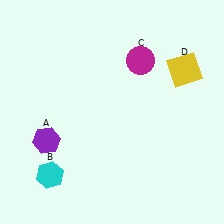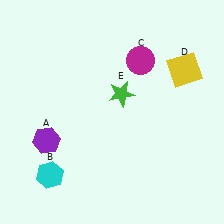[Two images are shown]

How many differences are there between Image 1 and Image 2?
There is 1 difference between the two images.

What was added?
A green star (E) was added in Image 2.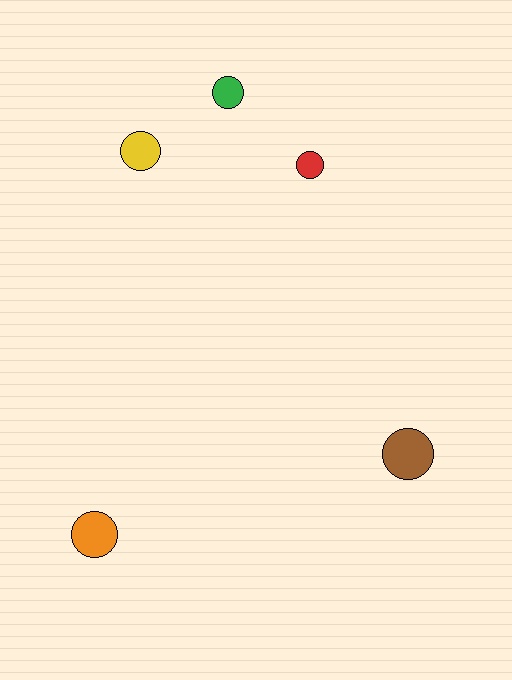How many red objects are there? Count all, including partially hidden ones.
There is 1 red object.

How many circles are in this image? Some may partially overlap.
There are 5 circles.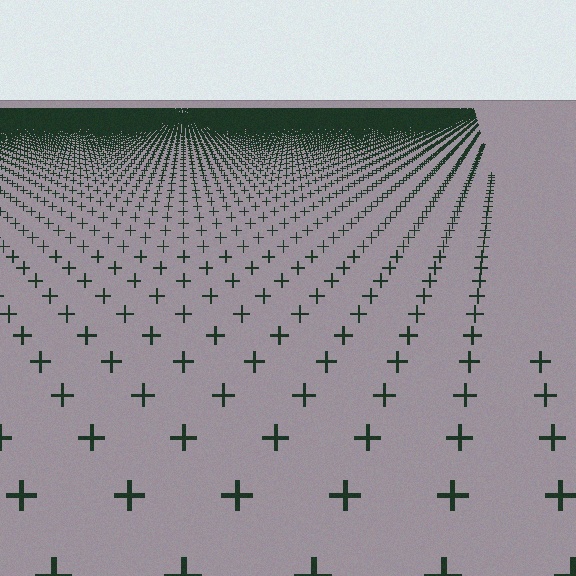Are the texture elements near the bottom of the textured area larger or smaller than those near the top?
Larger. Near the bottom, elements are closer to the viewer and appear at a bigger on-screen size.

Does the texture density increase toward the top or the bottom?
Density increases toward the top.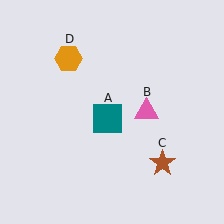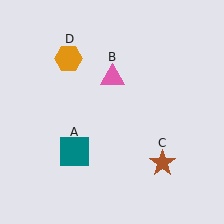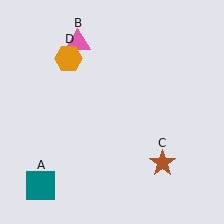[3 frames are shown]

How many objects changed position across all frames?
2 objects changed position: teal square (object A), pink triangle (object B).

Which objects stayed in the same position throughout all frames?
Brown star (object C) and orange hexagon (object D) remained stationary.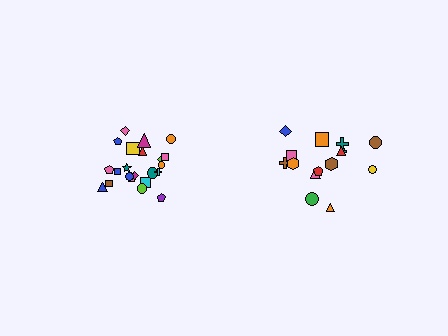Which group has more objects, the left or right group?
The left group.